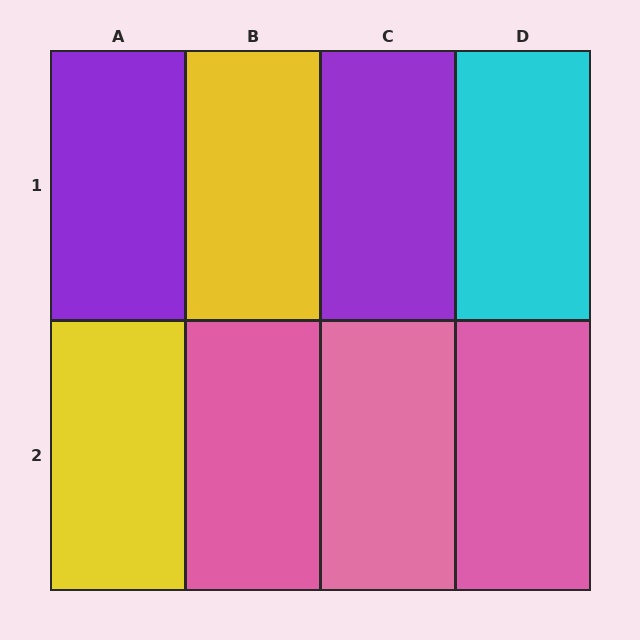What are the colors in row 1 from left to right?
Purple, yellow, purple, cyan.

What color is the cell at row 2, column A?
Yellow.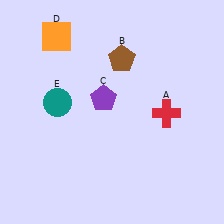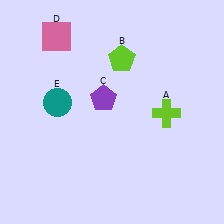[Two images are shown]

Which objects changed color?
A changed from red to lime. B changed from brown to lime. D changed from orange to pink.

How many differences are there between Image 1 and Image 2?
There are 3 differences between the two images.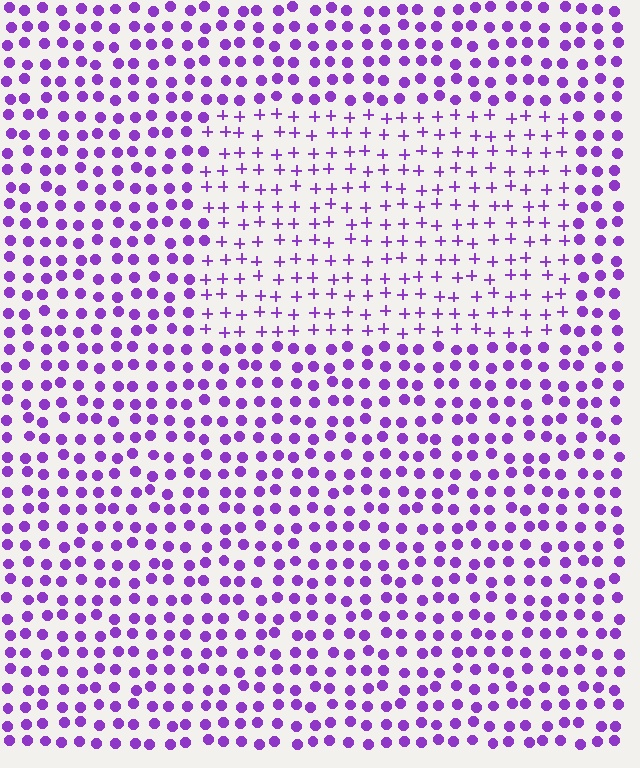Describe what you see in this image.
The image is filled with small purple elements arranged in a uniform grid. A rectangle-shaped region contains plus signs, while the surrounding area contains circles. The boundary is defined purely by the change in element shape.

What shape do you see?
I see a rectangle.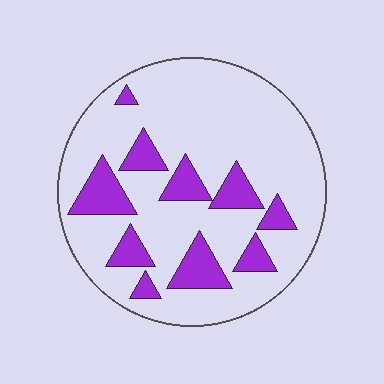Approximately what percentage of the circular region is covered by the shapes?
Approximately 20%.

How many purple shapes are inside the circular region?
10.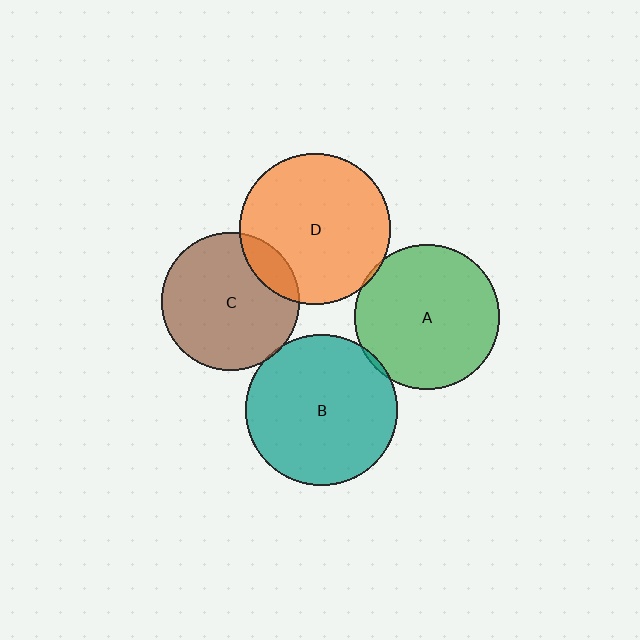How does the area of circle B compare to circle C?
Approximately 1.2 times.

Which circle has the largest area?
Circle B (teal).